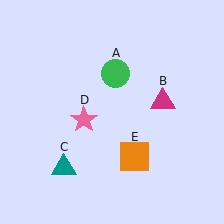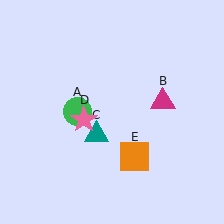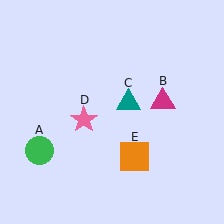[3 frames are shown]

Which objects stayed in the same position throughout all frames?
Magenta triangle (object B) and pink star (object D) and orange square (object E) remained stationary.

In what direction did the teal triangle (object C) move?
The teal triangle (object C) moved up and to the right.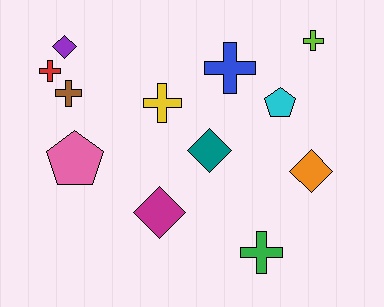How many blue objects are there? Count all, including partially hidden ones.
There is 1 blue object.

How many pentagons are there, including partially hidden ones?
There are 2 pentagons.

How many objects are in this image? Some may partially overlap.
There are 12 objects.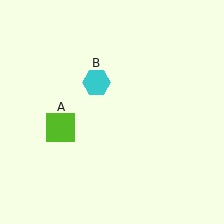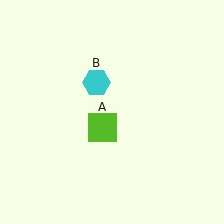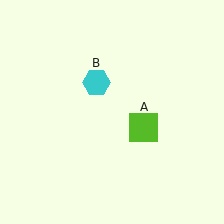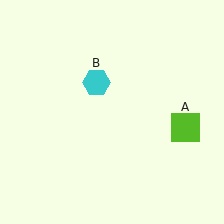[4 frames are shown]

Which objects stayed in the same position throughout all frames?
Cyan hexagon (object B) remained stationary.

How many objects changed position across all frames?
1 object changed position: lime square (object A).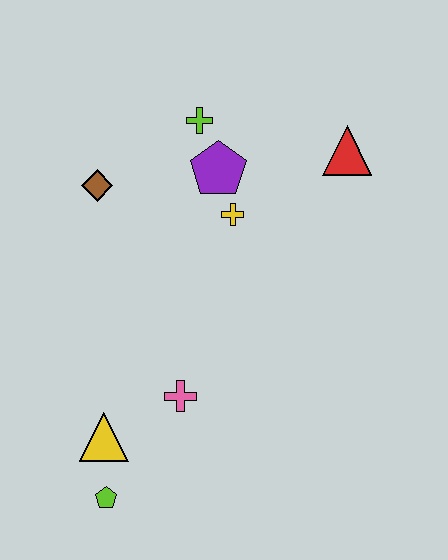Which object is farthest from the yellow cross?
The lime pentagon is farthest from the yellow cross.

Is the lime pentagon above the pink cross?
No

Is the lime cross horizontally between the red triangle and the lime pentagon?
Yes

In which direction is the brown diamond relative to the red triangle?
The brown diamond is to the left of the red triangle.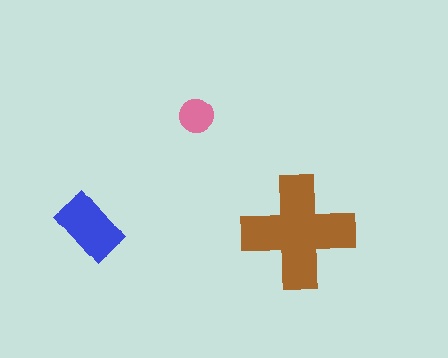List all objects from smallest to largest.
The pink circle, the blue rectangle, the brown cross.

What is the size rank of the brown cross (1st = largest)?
1st.